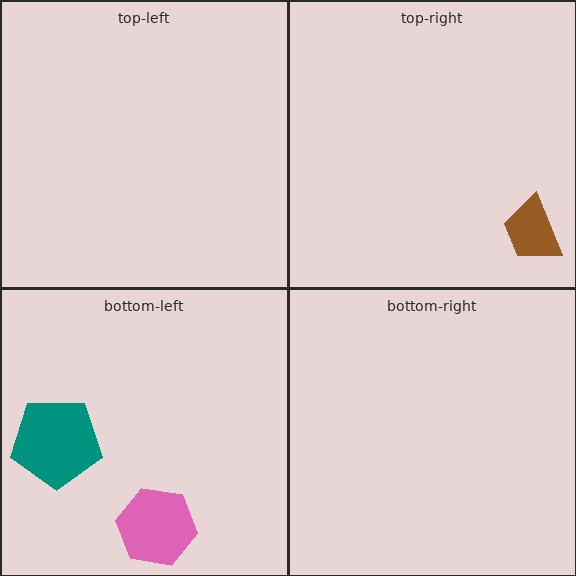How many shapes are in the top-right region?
1.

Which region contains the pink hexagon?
The bottom-left region.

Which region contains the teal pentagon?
The bottom-left region.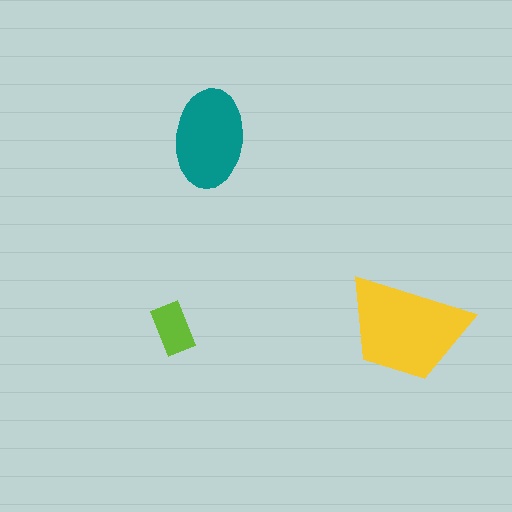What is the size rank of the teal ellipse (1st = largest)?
2nd.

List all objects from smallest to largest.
The lime rectangle, the teal ellipse, the yellow trapezoid.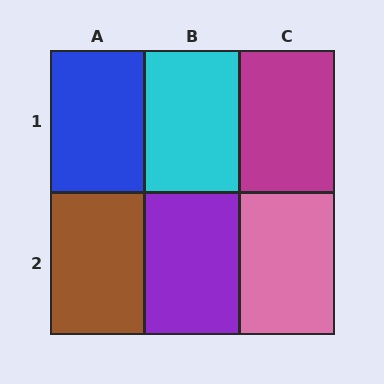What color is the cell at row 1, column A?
Blue.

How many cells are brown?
1 cell is brown.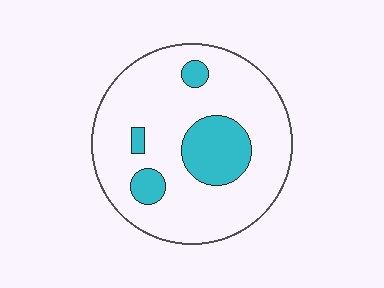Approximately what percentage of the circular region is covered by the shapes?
Approximately 20%.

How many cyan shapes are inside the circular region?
4.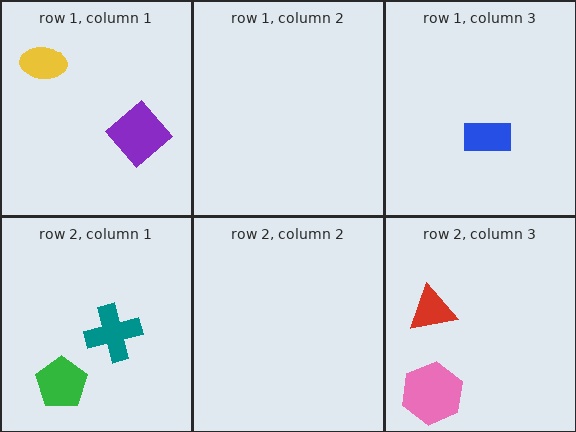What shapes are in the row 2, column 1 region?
The teal cross, the green pentagon.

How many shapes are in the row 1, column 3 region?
1.